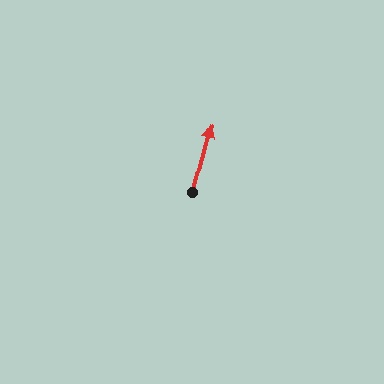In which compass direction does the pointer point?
North.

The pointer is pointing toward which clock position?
Roughly 1 o'clock.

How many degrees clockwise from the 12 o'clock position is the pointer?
Approximately 15 degrees.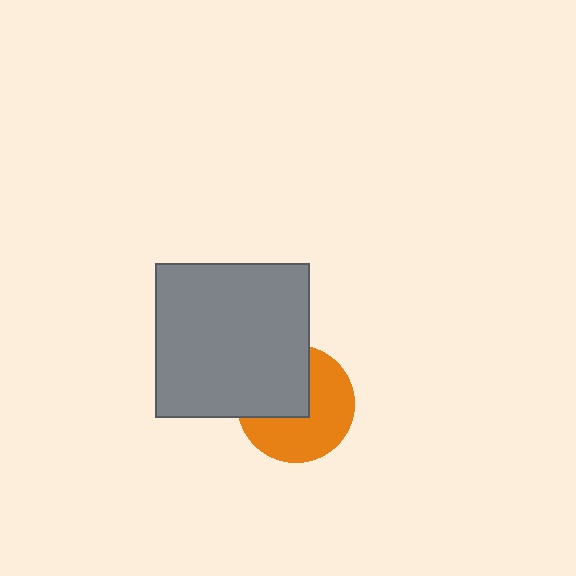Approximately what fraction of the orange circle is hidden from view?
Roughly 41% of the orange circle is hidden behind the gray square.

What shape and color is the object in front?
The object in front is a gray square.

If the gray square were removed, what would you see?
You would see the complete orange circle.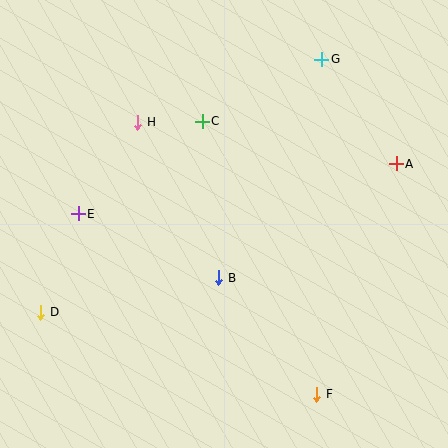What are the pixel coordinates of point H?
Point H is at (138, 122).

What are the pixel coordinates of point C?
Point C is at (202, 121).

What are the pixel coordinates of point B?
Point B is at (219, 278).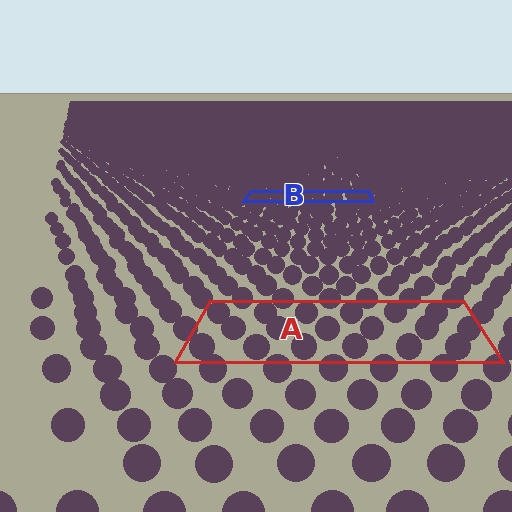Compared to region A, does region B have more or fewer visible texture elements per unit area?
Region B has more texture elements per unit area — they are packed more densely because it is farther away.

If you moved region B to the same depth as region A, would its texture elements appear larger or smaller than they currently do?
They would appear larger. At a closer depth, the same texture elements are projected at a bigger on-screen size.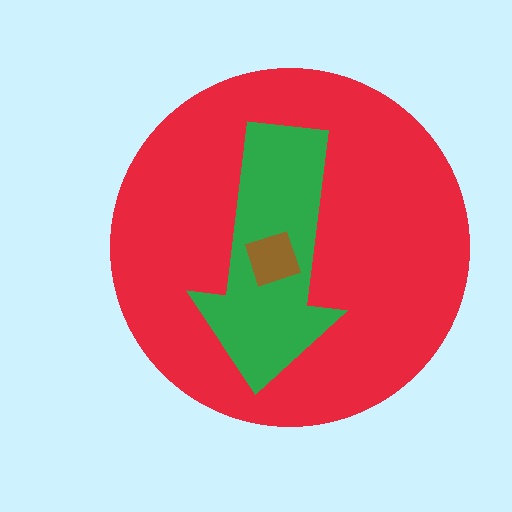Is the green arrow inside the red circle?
Yes.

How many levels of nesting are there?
3.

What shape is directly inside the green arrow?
The brown diamond.